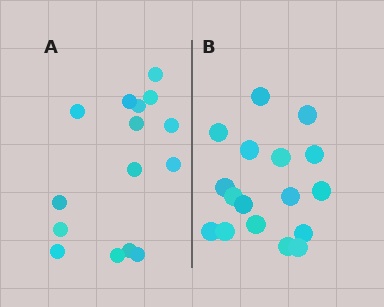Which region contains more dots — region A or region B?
Region B (the right region) has more dots.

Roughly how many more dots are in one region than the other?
Region B has just a few more — roughly 2 or 3 more dots than region A.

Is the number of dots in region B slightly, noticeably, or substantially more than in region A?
Region B has only slightly more — the two regions are fairly close. The ratio is roughly 1.1 to 1.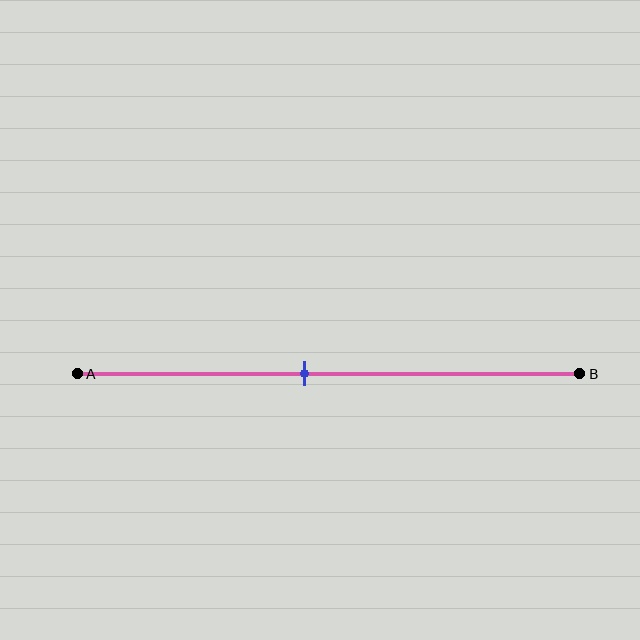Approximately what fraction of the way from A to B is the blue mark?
The blue mark is approximately 45% of the way from A to B.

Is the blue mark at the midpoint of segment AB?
No, the mark is at about 45% from A, not at the 50% midpoint.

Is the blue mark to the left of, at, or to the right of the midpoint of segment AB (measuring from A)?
The blue mark is to the left of the midpoint of segment AB.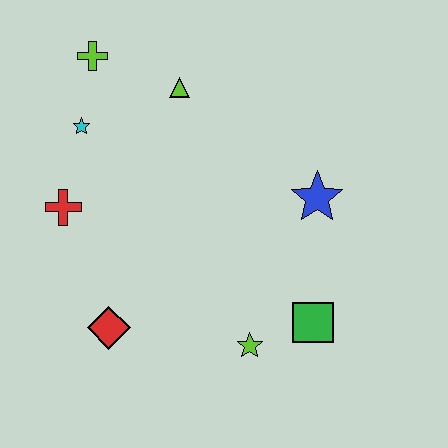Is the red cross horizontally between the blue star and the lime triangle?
No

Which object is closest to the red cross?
The cyan star is closest to the red cross.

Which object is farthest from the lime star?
The lime cross is farthest from the lime star.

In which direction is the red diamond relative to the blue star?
The red diamond is to the left of the blue star.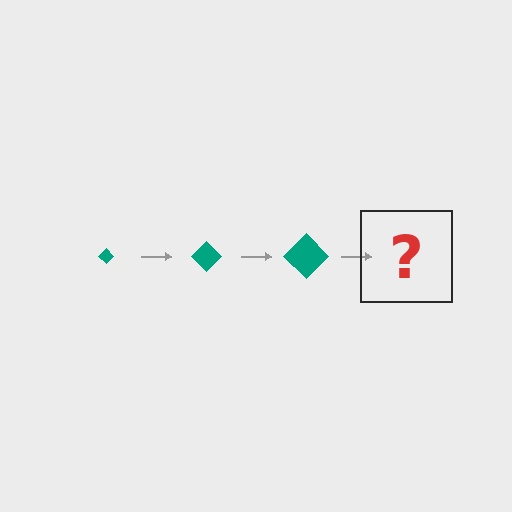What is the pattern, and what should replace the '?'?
The pattern is that the diamond gets progressively larger each step. The '?' should be a teal diamond, larger than the previous one.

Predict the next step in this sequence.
The next step is a teal diamond, larger than the previous one.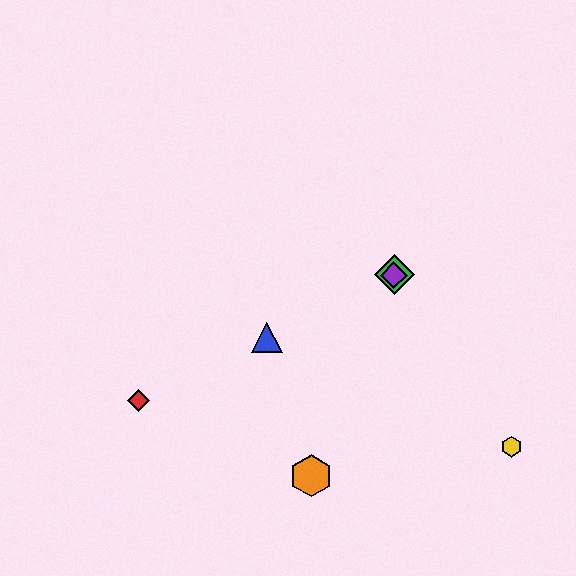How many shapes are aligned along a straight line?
4 shapes (the red diamond, the blue triangle, the green diamond, the purple diamond) are aligned along a straight line.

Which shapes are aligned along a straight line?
The red diamond, the blue triangle, the green diamond, the purple diamond are aligned along a straight line.